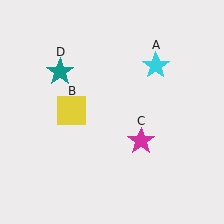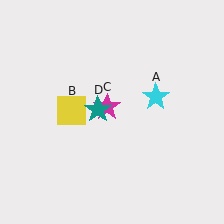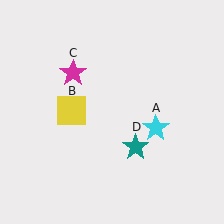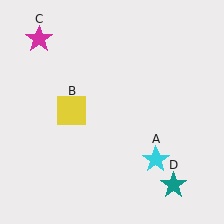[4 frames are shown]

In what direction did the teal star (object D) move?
The teal star (object D) moved down and to the right.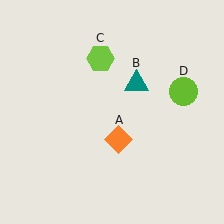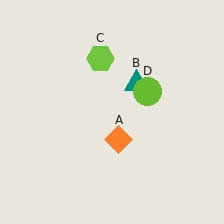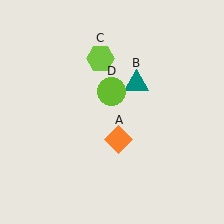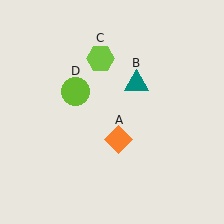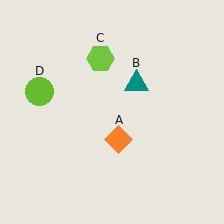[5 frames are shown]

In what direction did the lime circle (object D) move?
The lime circle (object D) moved left.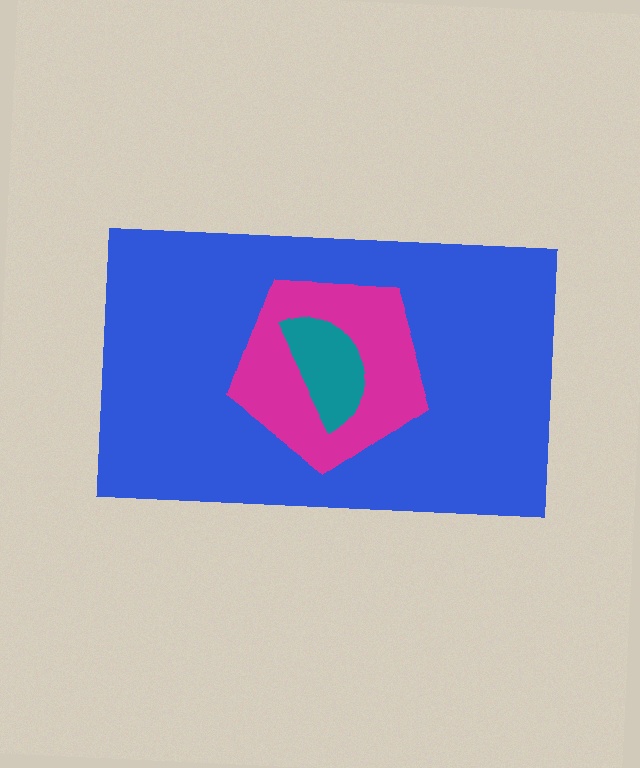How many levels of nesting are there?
3.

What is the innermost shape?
The teal semicircle.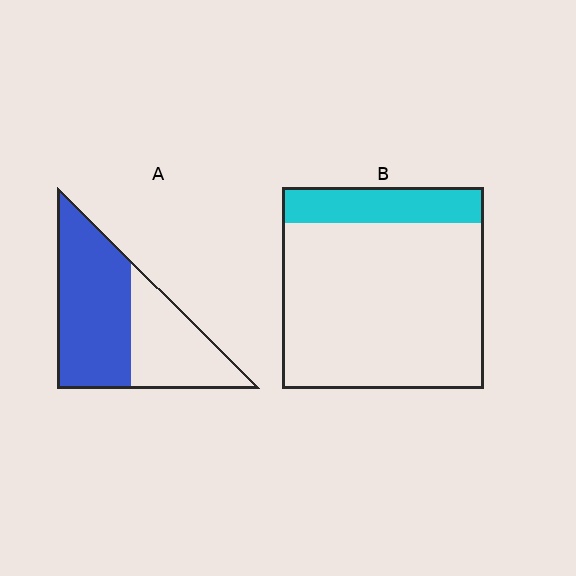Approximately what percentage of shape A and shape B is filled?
A is approximately 60% and B is approximately 20%.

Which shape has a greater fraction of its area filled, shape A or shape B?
Shape A.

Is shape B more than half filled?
No.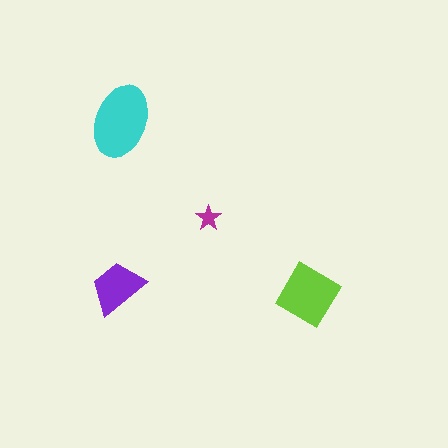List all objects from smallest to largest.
The magenta star, the purple trapezoid, the lime diamond, the cyan ellipse.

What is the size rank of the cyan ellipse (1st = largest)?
1st.